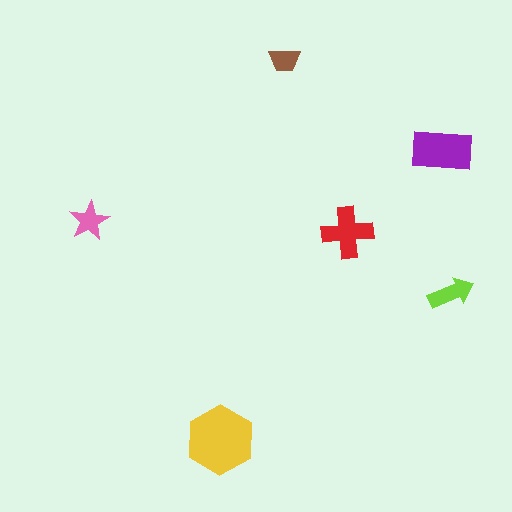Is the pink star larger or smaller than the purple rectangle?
Smaller.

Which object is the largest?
The yellow hexagon.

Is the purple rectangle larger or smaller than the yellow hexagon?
Smaller.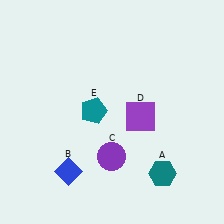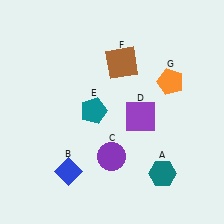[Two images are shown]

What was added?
A brown square (F), an orange pentagon (G) were added in Image 2.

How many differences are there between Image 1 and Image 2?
There are 2 differences between the two images.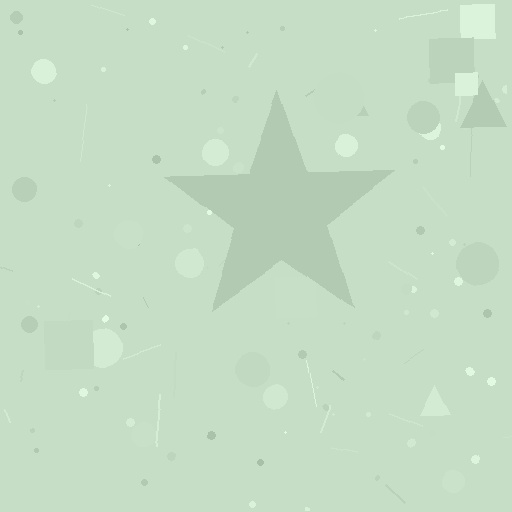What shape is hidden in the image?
A star is hidden in the image.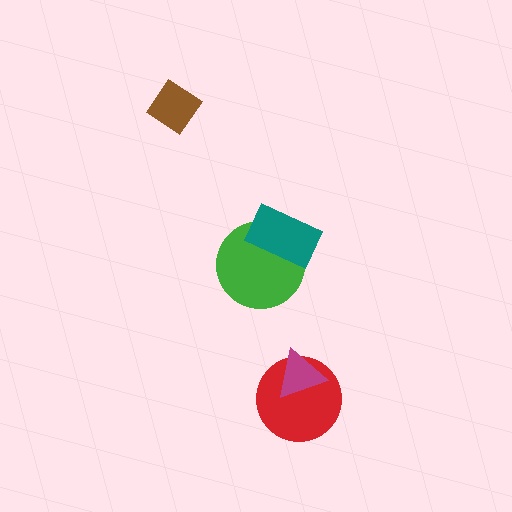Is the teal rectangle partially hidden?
No, no other shape covers it.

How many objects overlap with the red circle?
1 object overlaps with the red circle.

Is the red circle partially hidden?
Yes, it is partially covered by another shape.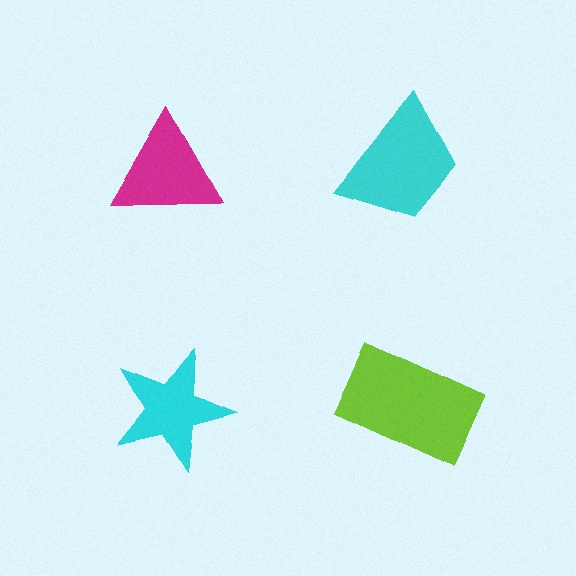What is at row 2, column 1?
A cyan star.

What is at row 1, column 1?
A magenta triangle.